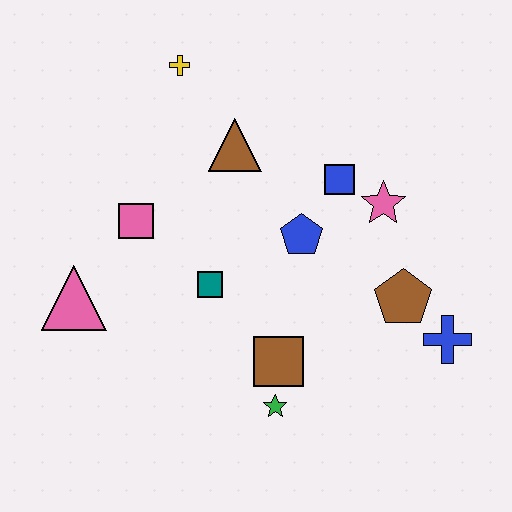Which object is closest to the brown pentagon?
The blue cross is closest to the brown pentagon.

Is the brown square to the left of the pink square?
No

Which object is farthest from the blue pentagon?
The pink triangle is farthest from the blue pentagon.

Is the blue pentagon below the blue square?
Yes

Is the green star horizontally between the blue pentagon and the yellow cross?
Yes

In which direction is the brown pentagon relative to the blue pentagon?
The brown pentagon is to the right of the blue pentagon.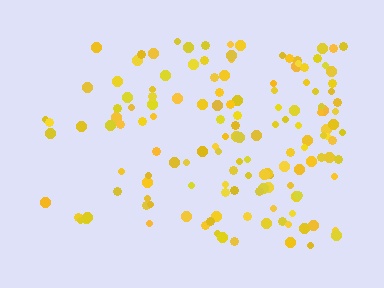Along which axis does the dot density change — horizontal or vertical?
Horizontal.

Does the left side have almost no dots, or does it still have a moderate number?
Still a moderate number, just noticeably fewer than the right.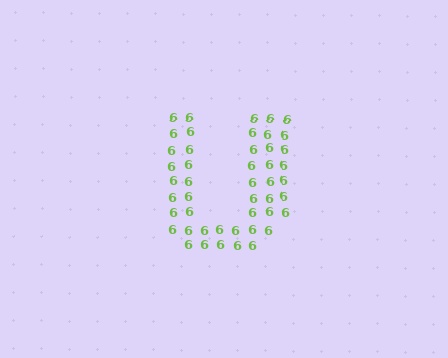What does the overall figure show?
The overall figure shows the letter U.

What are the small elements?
The small elements are digit 6's.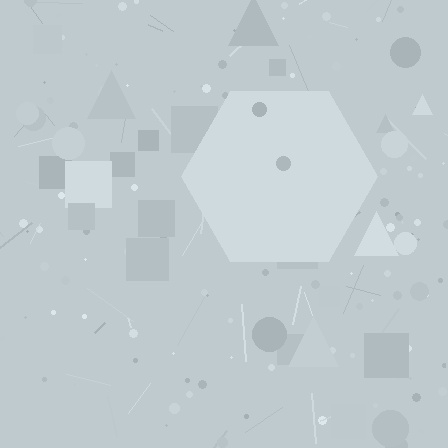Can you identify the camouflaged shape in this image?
The camouflaged shape is a hexagon.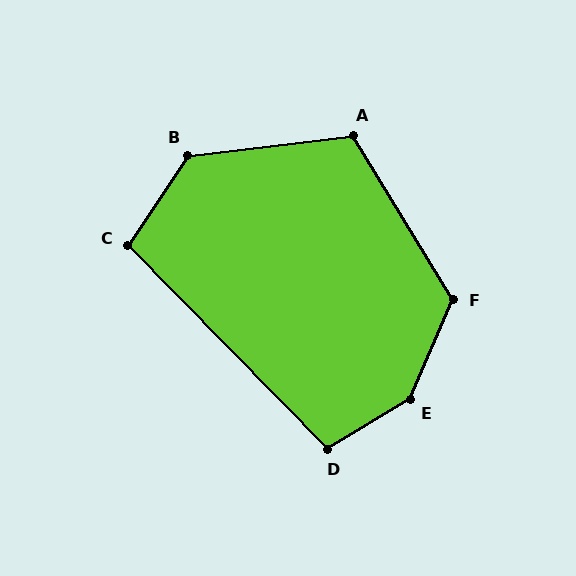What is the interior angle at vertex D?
Approximately 104 degrees (obtuse).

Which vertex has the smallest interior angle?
C, at approximately 102 degrees.